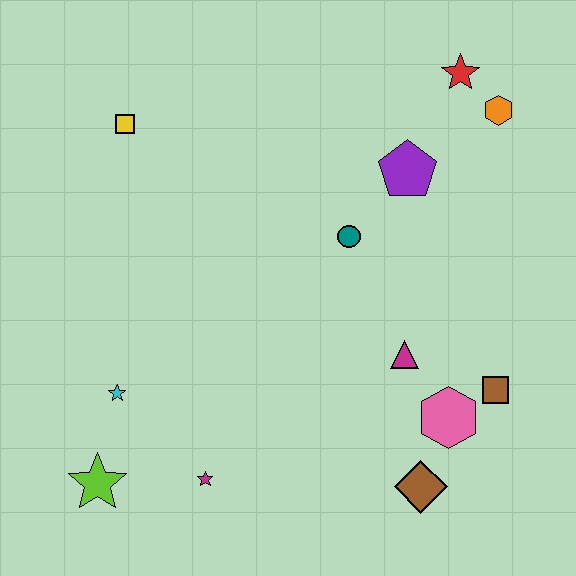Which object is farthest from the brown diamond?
The yellow square is farthest from the brown diamond.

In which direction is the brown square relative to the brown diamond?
The brown square is above the brown diamond.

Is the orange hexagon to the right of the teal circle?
Yes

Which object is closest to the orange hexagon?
The red star is closest to the orange hexagon.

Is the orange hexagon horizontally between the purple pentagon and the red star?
No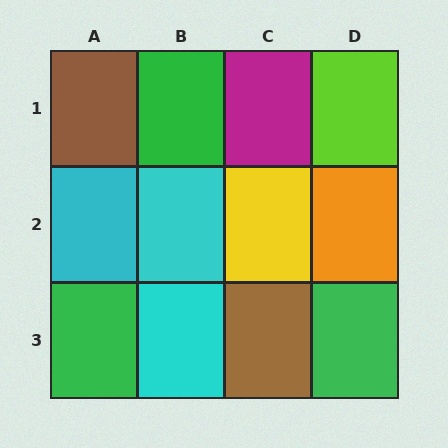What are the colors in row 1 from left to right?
Brown, green, magenta, lime.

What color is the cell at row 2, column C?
Yellow.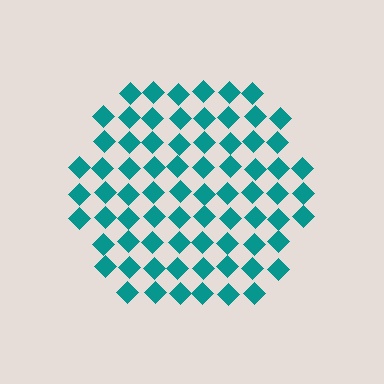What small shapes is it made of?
It is made of small diamonds.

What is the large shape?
The large shape is a hexagon.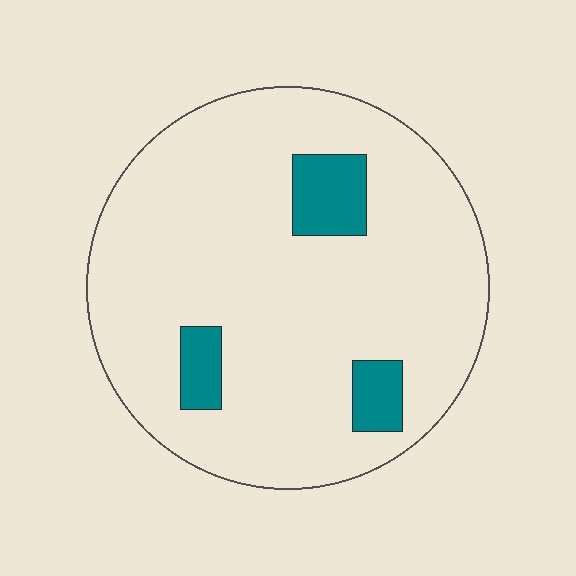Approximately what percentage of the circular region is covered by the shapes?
Approximately 10%.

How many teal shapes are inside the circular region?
3.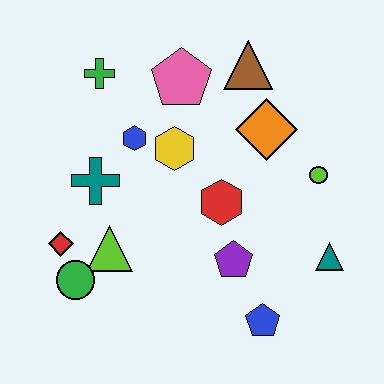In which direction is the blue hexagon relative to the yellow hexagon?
The blue hexagon is to the left of the yellow hexagon.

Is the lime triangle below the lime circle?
Yes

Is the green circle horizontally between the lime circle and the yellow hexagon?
No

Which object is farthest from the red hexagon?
The green cross is farthest from the red hexagon.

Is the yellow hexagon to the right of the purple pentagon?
No